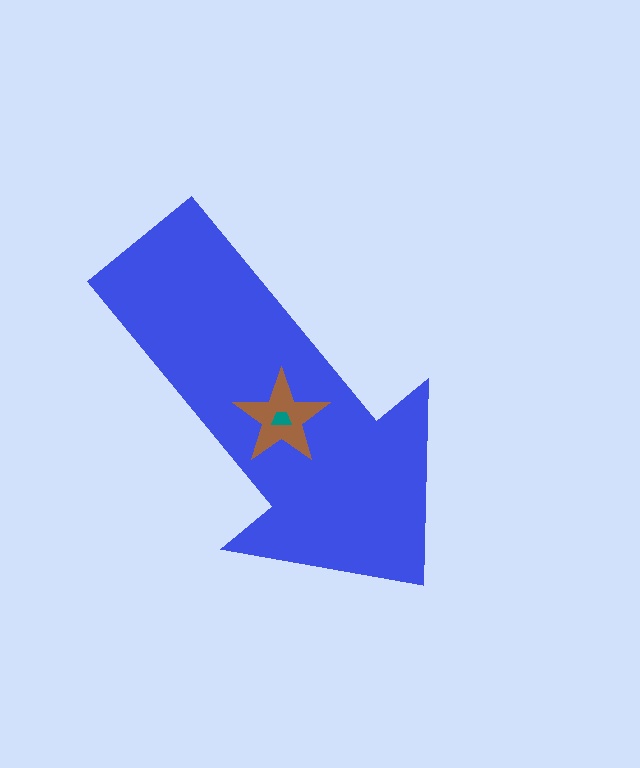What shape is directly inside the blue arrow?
The brown star.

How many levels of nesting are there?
3.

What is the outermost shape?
The blue arrow.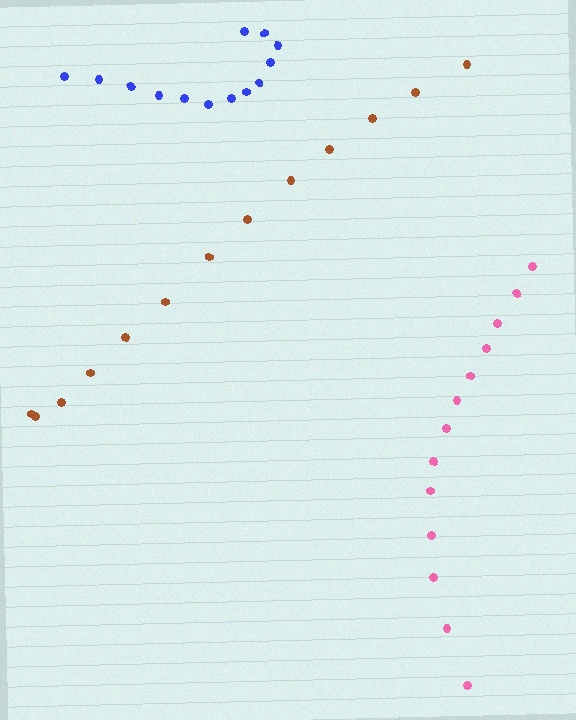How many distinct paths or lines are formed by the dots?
There are 3 distinct paths.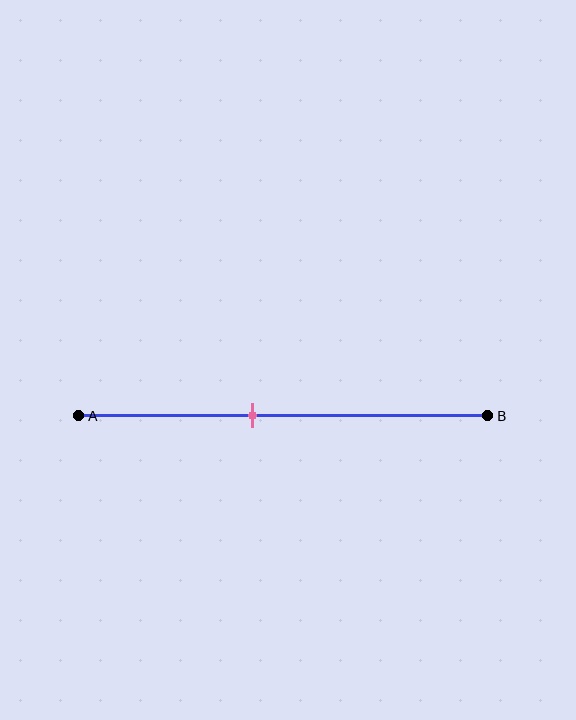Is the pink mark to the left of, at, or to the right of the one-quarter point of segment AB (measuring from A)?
The pink mark is to the right of the one-quarter point of segment AB.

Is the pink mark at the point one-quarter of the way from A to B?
No, the mark is at about 40% from A, not at the 25% one-quarter point.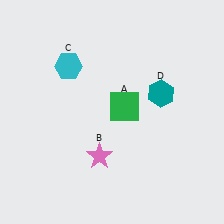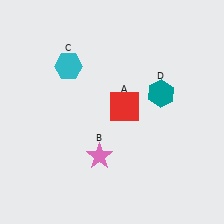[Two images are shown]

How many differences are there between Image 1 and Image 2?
There is 1 difference between the two images.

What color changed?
The square (A) changed from green in Image 1 to red in Image 2.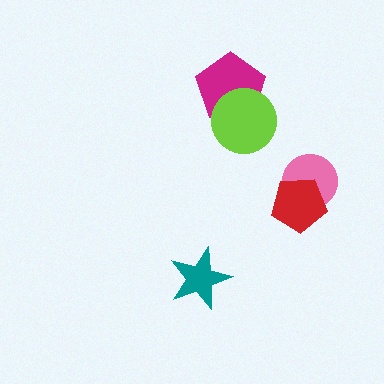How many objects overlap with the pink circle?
1 object overlaps with the pink circle.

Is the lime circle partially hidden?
No, no other shape covers it.